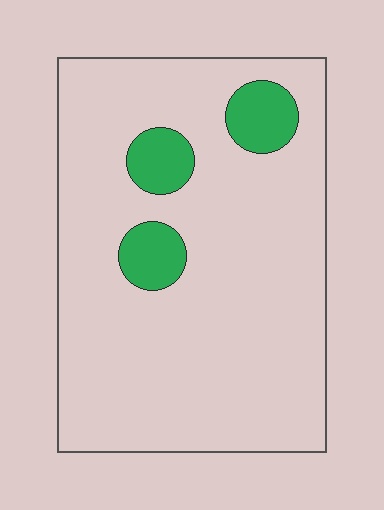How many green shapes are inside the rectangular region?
3.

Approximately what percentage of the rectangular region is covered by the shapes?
Approximately 10%.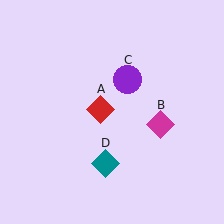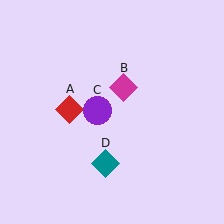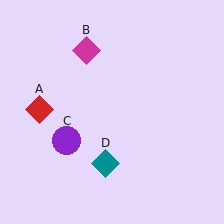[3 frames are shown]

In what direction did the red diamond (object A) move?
The red diamond (object A) moved left.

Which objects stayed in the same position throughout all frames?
Teal diamond (object D) remained stationary.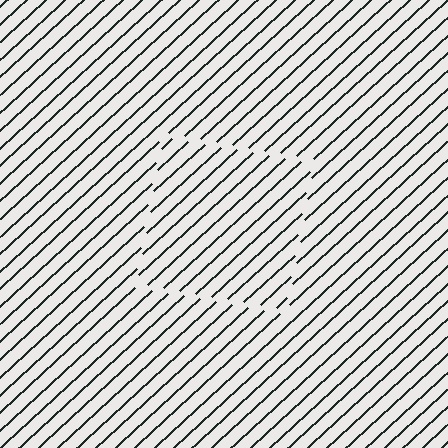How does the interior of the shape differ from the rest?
The interior of the shape contains the same grating, shifted by half a period — the contour is defined by the phase discontinuity where line-ends from the inner and outer gratings abut.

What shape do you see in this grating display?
An illusory square. The interior of the shape contains the same grating, shifted by half a period — the contour is defined by the phase discontinuity where line-ends from the inner and outer gratings abut.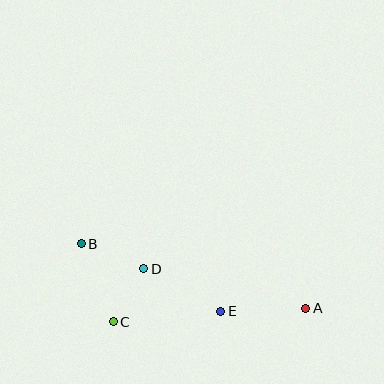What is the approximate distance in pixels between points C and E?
The distance between C and E is approximately 108 pixels.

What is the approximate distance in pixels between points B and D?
The distance between B and D is approximately 67 pixels.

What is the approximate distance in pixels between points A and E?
The distance between A and E is approximately 85 pixels.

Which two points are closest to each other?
Points C and D are closest to each other.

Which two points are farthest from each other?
Points A and B are farthest from each other.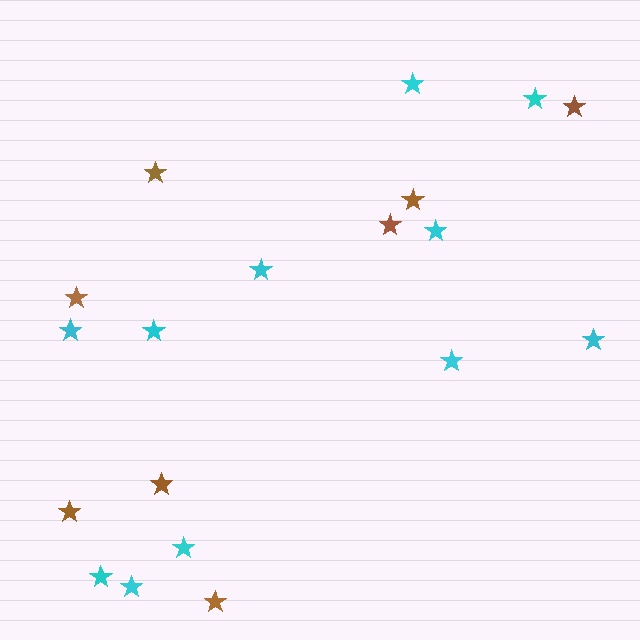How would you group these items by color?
There are 2 groups: one group of cyan stars (11) and one group of brown stars (8).